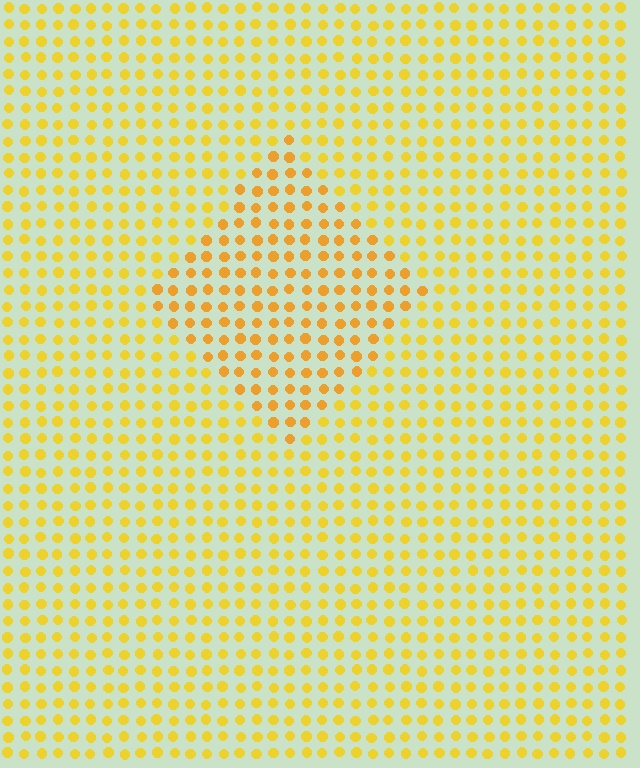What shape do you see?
I see a diamond.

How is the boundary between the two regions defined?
The boundary is defined purely by a slight shift in hue (about 16 degrees). Spacing, size, and orientation are identical on both sides.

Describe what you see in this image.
The image is filled with small yellow elements in a uniform arrangement. A diamond-shaped region is visible where the elements are tinted to a slightly different hue, forming a subtle color boundary.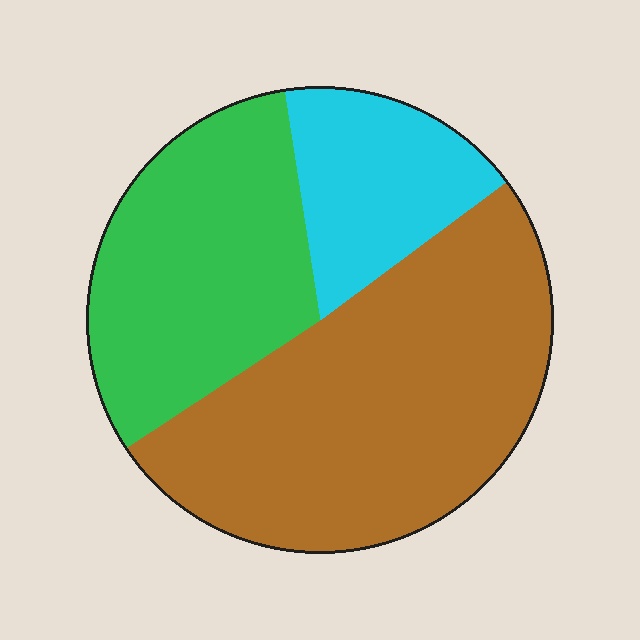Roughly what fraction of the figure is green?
Green takes up between a sixth and a third of the figure.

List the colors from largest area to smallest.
From largest to smallest: brown, green, cyan.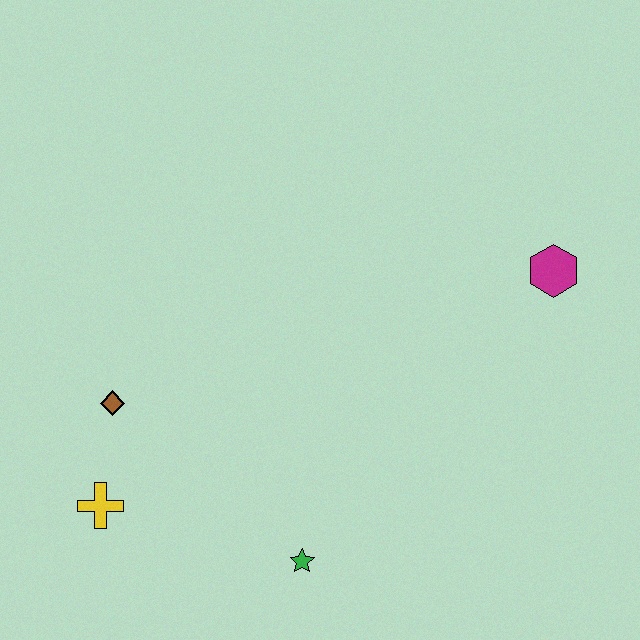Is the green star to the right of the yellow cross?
Yes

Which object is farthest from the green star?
The magenta hexagon is farthest from the green star.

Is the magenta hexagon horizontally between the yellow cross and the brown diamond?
No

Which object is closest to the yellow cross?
The brown diamond is closest to the yellow cross.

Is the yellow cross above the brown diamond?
No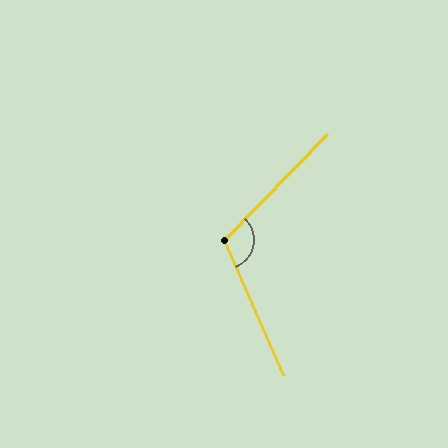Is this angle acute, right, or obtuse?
It is obtuse.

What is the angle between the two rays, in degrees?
Approximately 112 degrees.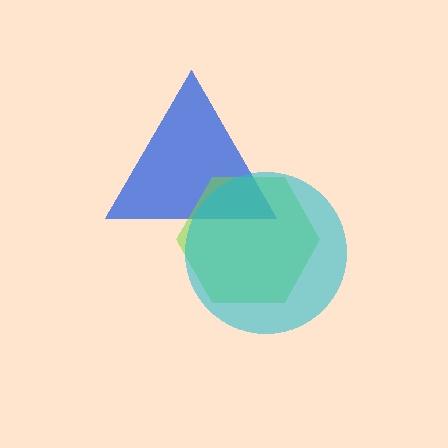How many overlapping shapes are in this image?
There are 3 overlapping shapes in the image.